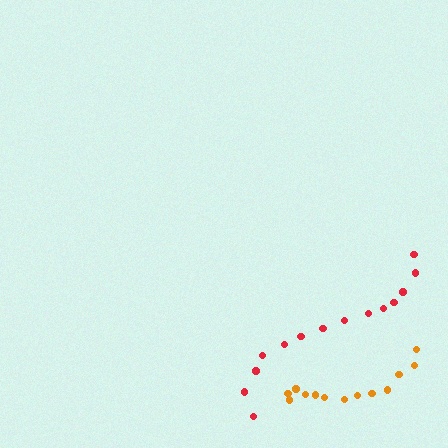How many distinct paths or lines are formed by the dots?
There are 2 distinct paths.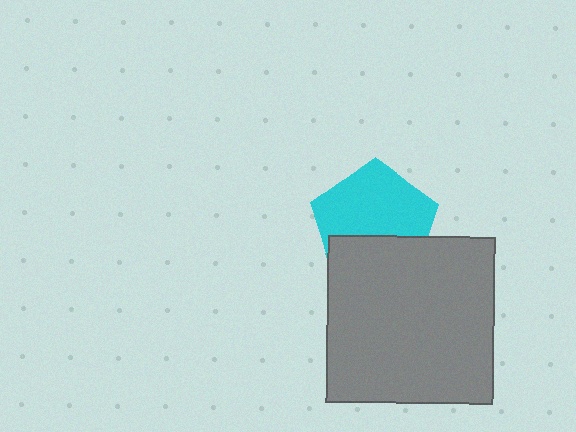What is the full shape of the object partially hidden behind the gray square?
The partially hidden object is a cyan pentagon.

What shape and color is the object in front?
The object in front is a gray square.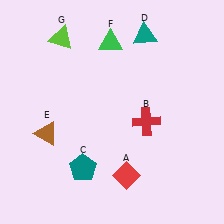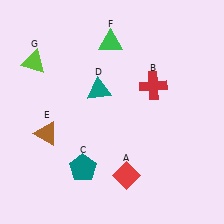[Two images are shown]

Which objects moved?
The objects that moved are: the red cross (B), the teal triangle (D), the lime triangle (G).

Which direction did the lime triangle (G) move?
The lime triangle (G) moved left.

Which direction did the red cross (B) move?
The red cross (B) moved up.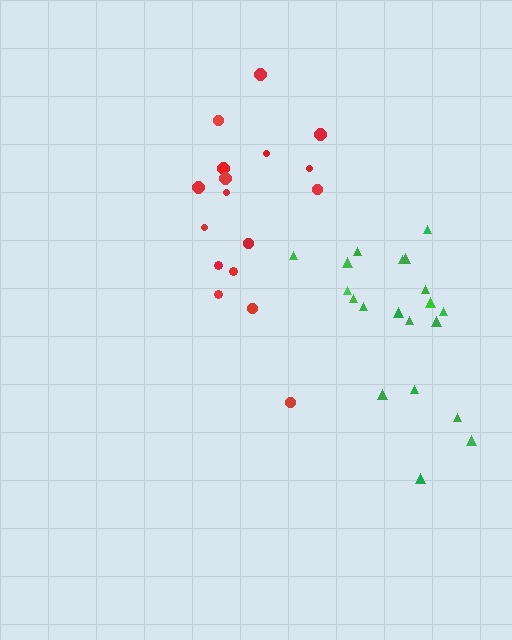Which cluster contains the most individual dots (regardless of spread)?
Green (20).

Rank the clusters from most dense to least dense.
green, red.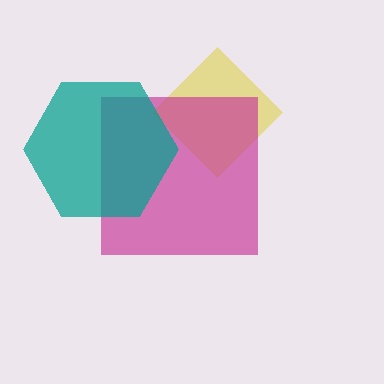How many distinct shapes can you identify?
There are 3 distinct shapes: a yellow diamond, a magenta square, a teal hexagon.